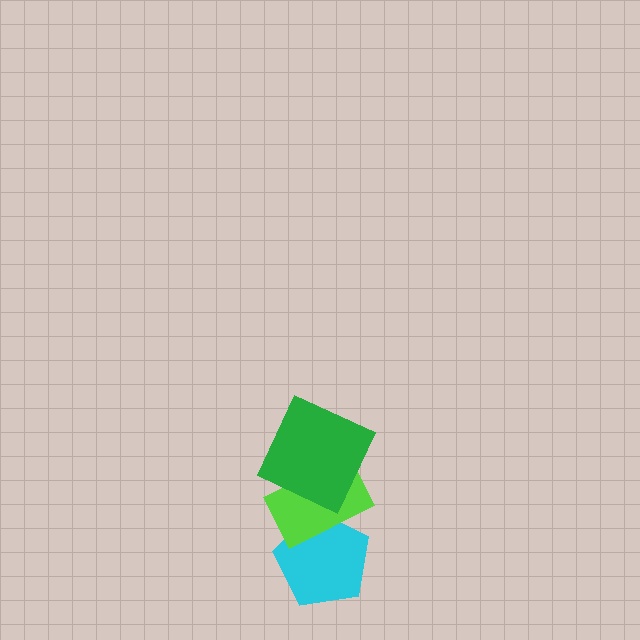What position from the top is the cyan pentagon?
The cyan pentagon is 3rd from the top.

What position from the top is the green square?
The green square is 1st from the top.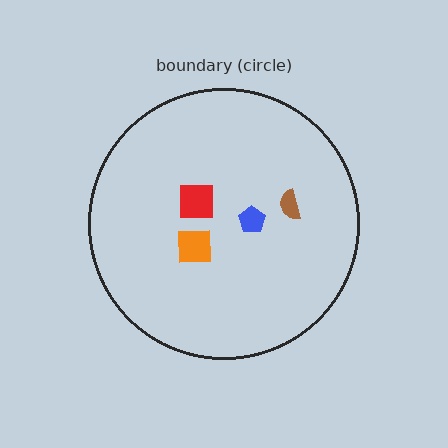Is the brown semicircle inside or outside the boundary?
Inside.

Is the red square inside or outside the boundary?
Inside.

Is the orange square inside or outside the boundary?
Inside.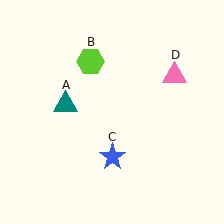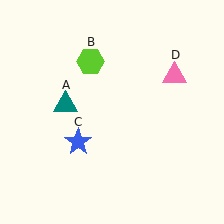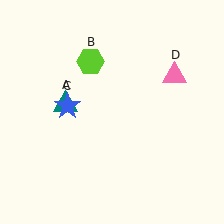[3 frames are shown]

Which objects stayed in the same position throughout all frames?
Teal triangle (object A) and lime hexagon (object B) and pink triangle (object D) remained stationary.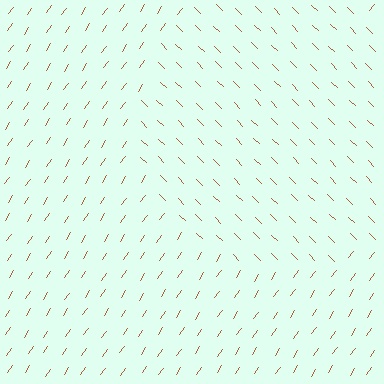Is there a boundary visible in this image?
Yes, there is a texture boundary formed by a change in line orientation.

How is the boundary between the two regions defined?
The boundary is defined purely by a change in line orientation (approximately 80 degrees difference). All lines are the same color and thickness.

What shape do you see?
I see a circle.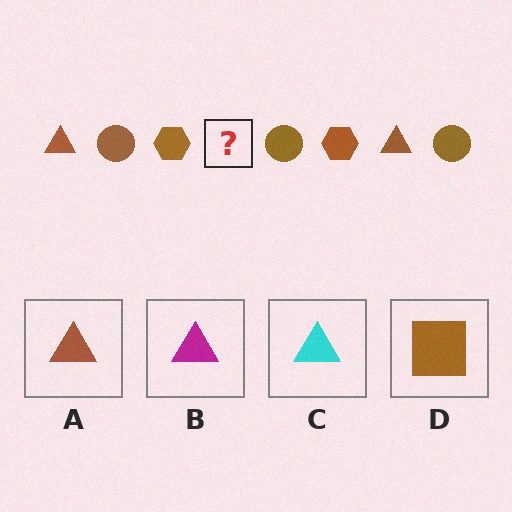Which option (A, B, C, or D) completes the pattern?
A.